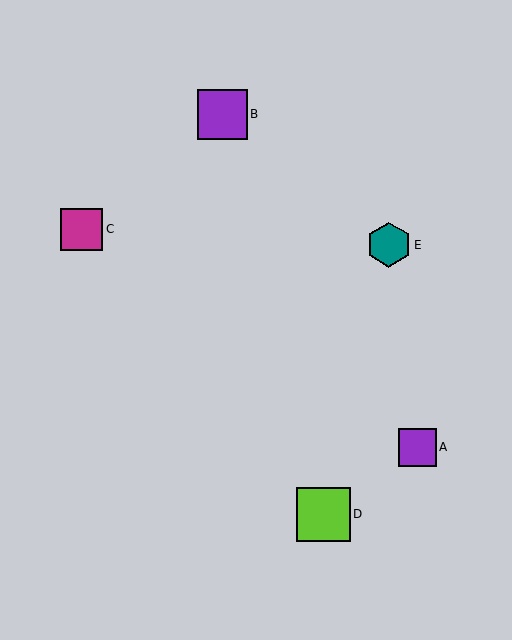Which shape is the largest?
The lime square (labeled D) is the largest.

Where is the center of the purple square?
The center of the purple square is at (417, 447).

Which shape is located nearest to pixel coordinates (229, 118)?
The purple square (labeled B) at (223, 114) is nearest to that location.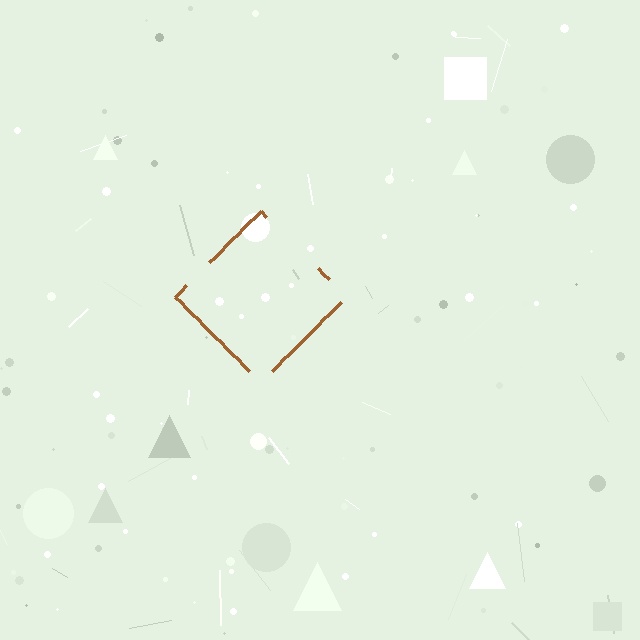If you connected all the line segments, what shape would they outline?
They would outline a diamond.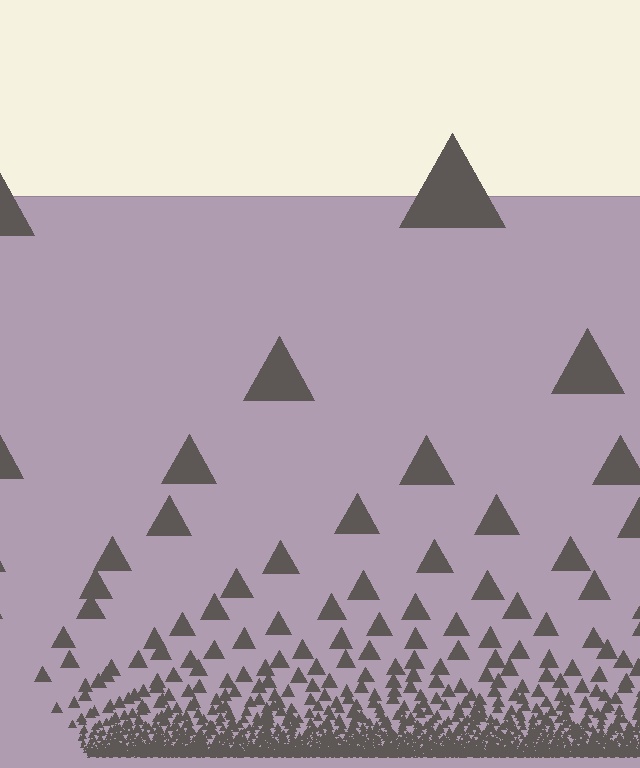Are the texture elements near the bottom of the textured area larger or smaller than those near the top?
Smaller. The gradient is inverted — elements near the bottom are smaller and denser.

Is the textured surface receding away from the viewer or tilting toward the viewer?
The surface appears to tilt toward the viewer. Texture elements get larger and sparser toward the top.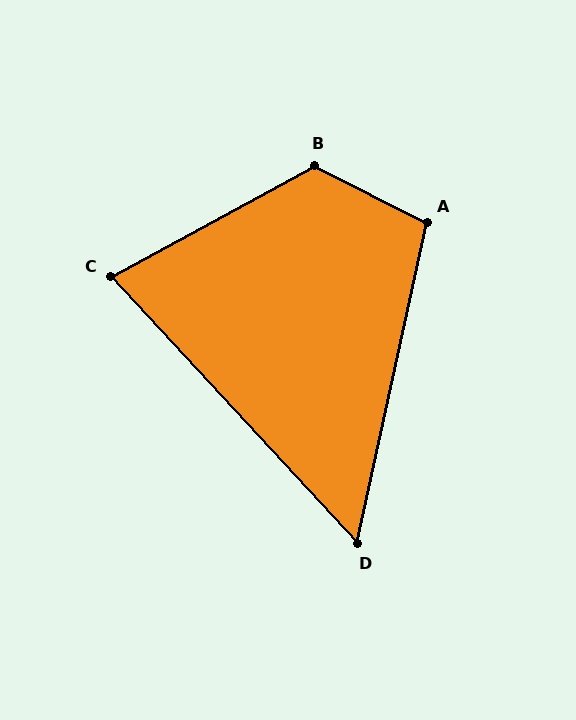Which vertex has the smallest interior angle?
D, at approximately 55 degrees.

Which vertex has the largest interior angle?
B, at approximately 125 degrees.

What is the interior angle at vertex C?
Approximately 76 degrees (acute).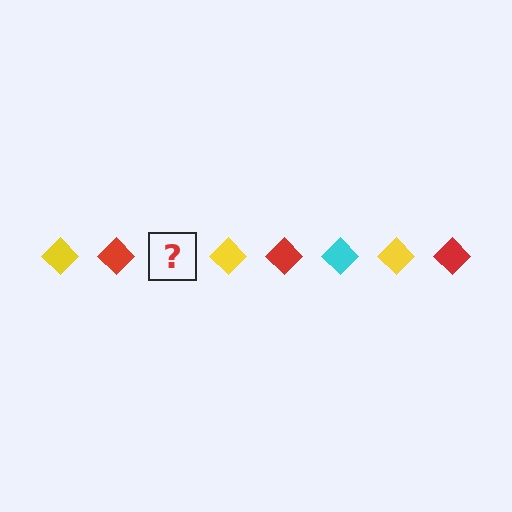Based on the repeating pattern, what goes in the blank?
The blank should be a cyan diamond.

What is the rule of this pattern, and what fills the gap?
The rule is that the pattern cycles through yellow, red, cyan diamonds. The gap should be filled with a cyan diamond.